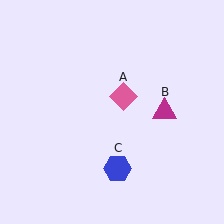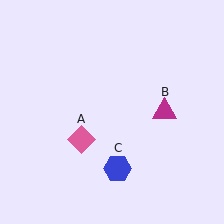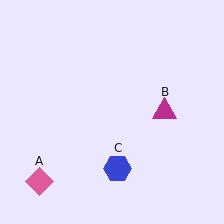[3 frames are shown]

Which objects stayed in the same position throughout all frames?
Magenta triangle (object B) and blue hexagon (object C) remained stationary.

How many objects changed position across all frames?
1 object changed position: pink diamond (object A).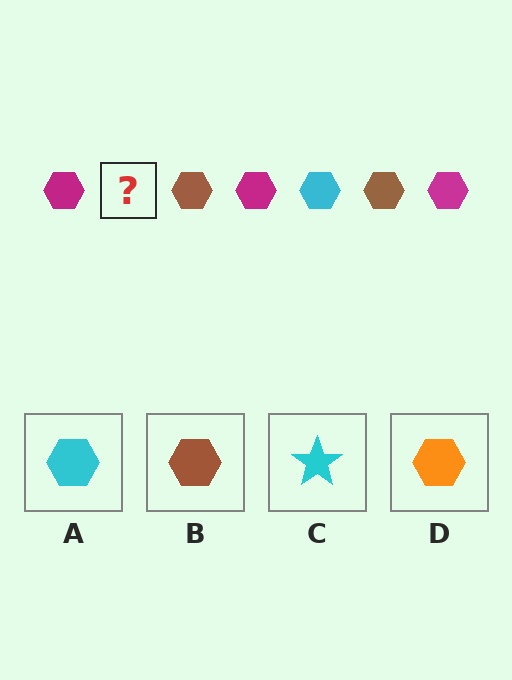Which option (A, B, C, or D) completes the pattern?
A.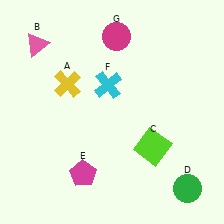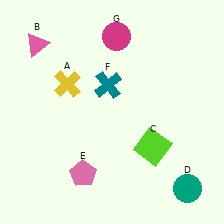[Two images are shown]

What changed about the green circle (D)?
In Image 1, D is green. In Image 2, it changed to teal.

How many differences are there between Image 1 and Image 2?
There are 3 differences between the two images.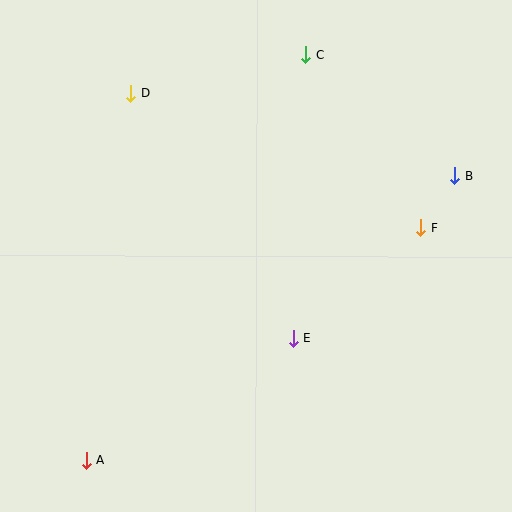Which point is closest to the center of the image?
Point E at (293, 338) is closest to the center.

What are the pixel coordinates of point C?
Point C is at (306, 55).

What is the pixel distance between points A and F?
The distance between A and F is 407 pixels.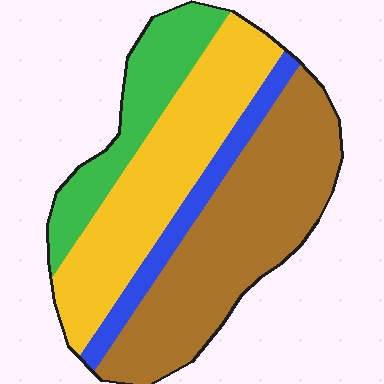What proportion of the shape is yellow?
Yellow takes up about one third (1/3) of the shape.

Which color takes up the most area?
Brown, at roughly 40%.